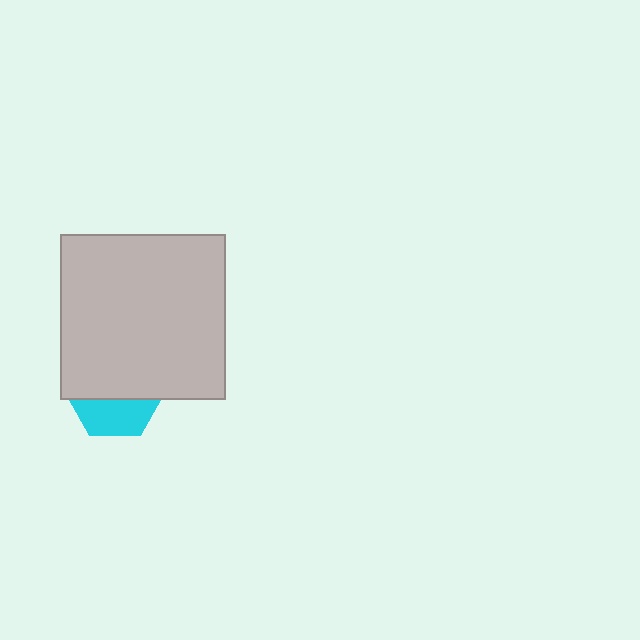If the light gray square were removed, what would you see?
You would see the complete cyan hexagon.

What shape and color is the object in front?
The object in front is a light gray square.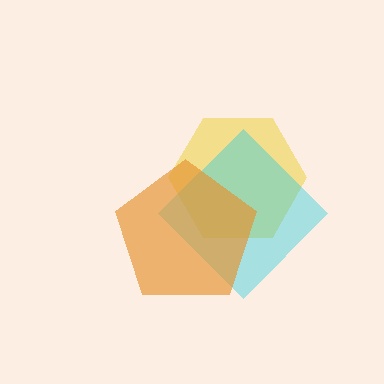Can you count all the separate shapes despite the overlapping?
Yes, there are 3 separate shapes.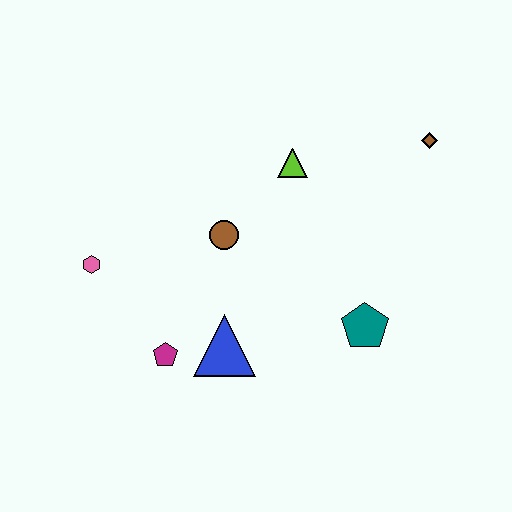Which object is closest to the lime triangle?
The brown circle is closest to the lime triangle.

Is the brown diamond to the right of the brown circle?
Yes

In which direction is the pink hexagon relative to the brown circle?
The pink hexagon is to the left of the brown circle.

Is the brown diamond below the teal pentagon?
No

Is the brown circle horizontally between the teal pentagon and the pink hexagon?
Yes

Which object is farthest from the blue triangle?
The brown diamond is farthest from the blue triangle.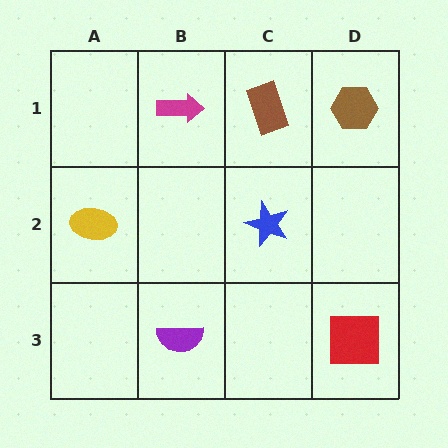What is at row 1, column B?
A magenta arrow.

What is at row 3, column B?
A purple semicircle.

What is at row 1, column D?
A brown hexagon.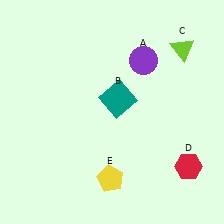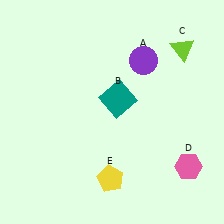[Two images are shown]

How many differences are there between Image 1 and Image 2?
There is 1 difference between the two images.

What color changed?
The hexagon (D) changed from red in Image 1 to pink in Image 2.